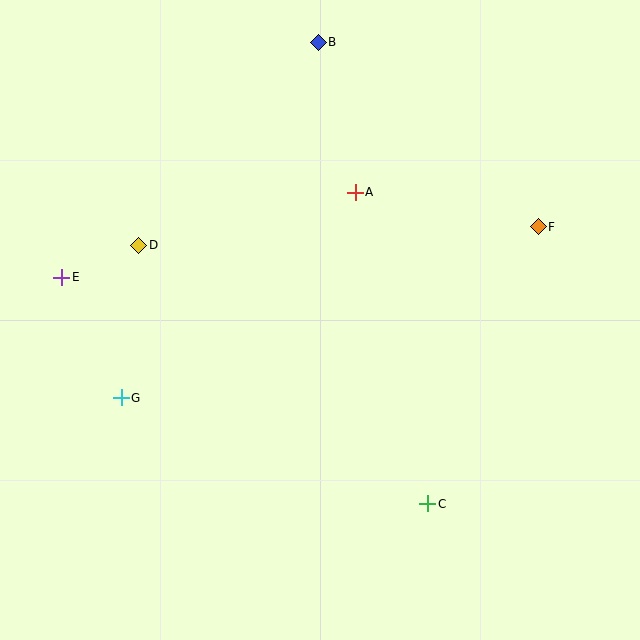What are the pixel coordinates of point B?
Point B is at (318, 42).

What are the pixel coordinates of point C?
Point C is at (428, 504).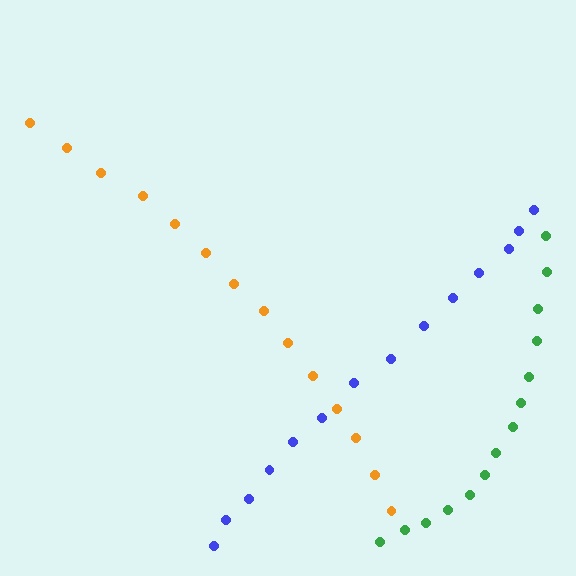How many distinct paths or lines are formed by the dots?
There are 3 distinct paths.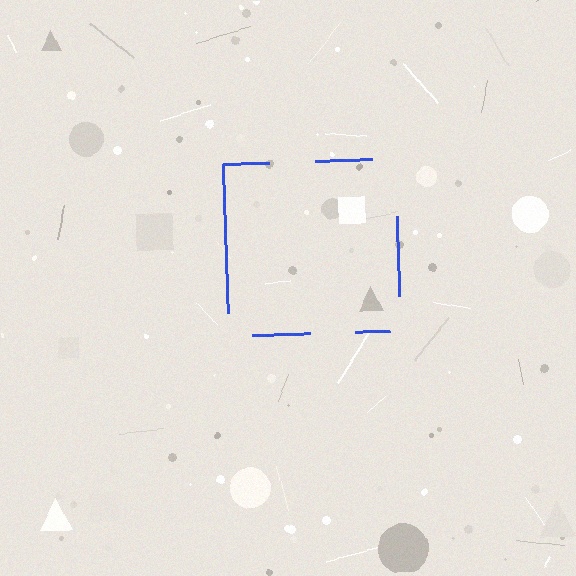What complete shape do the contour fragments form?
The contour fragments form a square.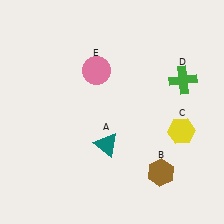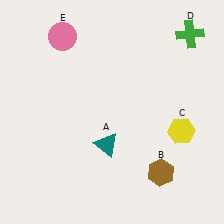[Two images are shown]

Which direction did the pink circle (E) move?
The pink circle (E) moved up.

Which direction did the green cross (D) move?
The green cross (D) moved up.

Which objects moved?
The objects that moved are: the green cross (D), the pink circle (E).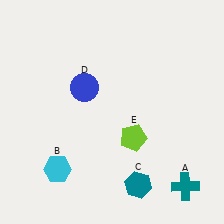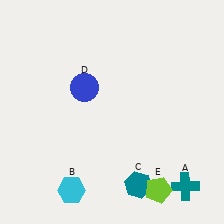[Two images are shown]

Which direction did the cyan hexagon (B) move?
The cyan hexagon (B) moved down.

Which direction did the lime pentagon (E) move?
The lime pentagon (E) moved down.